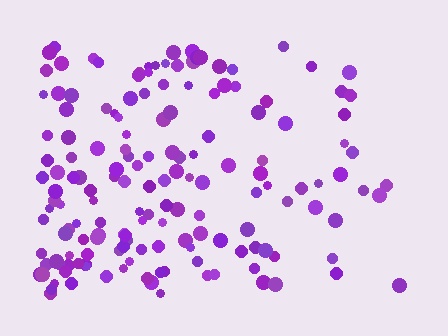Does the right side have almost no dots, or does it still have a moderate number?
Still a moderate number, just noticeably fewer than the left.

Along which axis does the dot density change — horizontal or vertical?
Horizontal.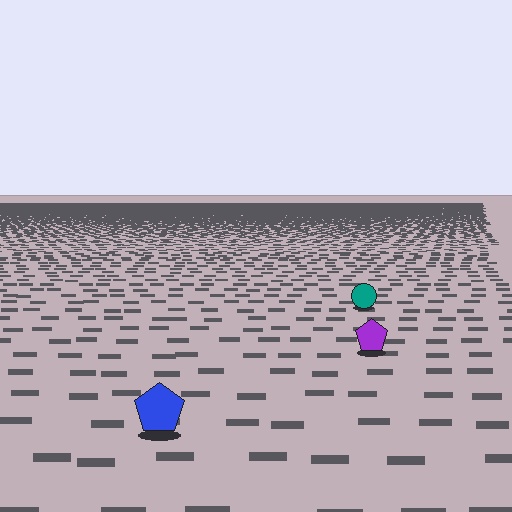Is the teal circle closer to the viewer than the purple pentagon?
No. The purple pentagon is closer — you can tell from the texture gradient: the ground texture is coarser near it.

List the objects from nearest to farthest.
From nearest to farthest: the blue pentagon, the purple pentagon, the teal circle.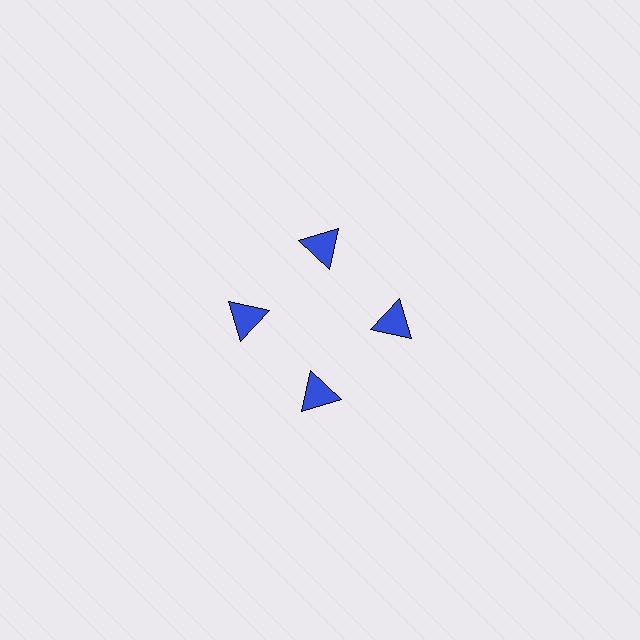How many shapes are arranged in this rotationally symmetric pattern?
There are 4 shapes, arranged in 4 groups of 1.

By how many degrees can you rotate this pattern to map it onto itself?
The pattern maps onto itself every 90 degrees of rotation.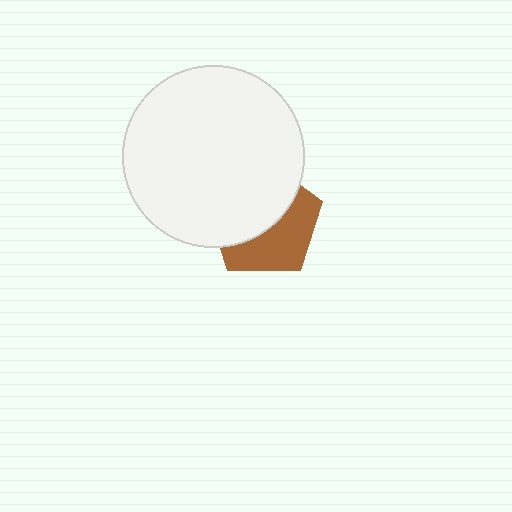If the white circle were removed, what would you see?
You would see the complete brown pentagon.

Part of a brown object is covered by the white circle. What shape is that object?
It is a pentagon.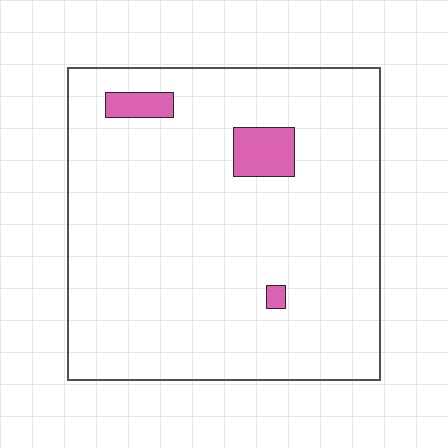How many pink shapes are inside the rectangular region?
3.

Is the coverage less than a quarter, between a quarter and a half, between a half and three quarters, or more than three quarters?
Less than a quarter.